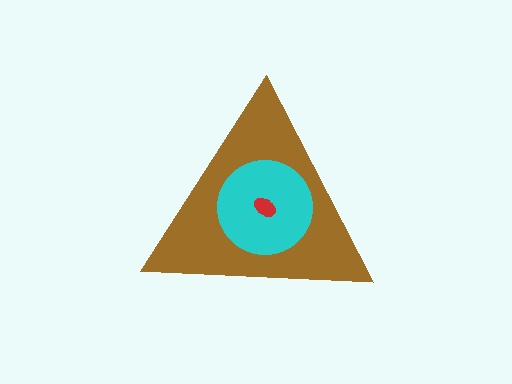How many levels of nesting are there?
3.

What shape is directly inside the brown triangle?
The cyan circle.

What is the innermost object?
The red ellipse.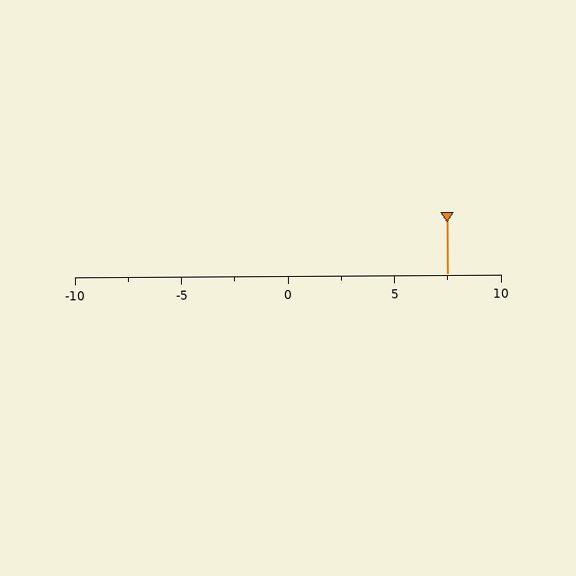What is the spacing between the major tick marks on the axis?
The major ticks are spaced 5 apart.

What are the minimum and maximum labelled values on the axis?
The axis runs from -10 to 10.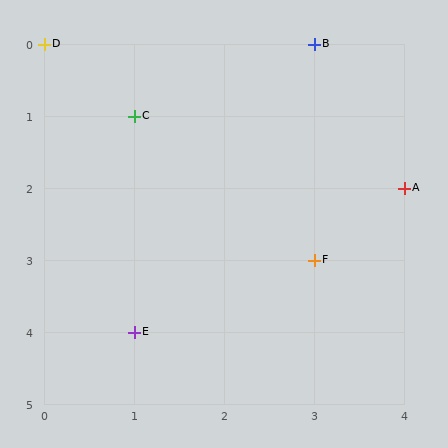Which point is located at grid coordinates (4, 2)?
Point A is at (4, 2).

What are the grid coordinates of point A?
Point A is at grid coordinates (4, 2).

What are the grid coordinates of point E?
Point E is at grid coordinates (1, 4).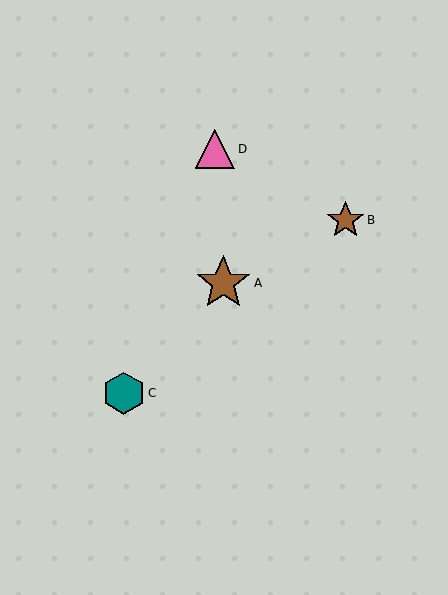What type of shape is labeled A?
Shape A is a brown star.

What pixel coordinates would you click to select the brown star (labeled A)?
Click at (223, 283) to select the brown star A.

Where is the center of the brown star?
The center of the brown star is at (223, 283).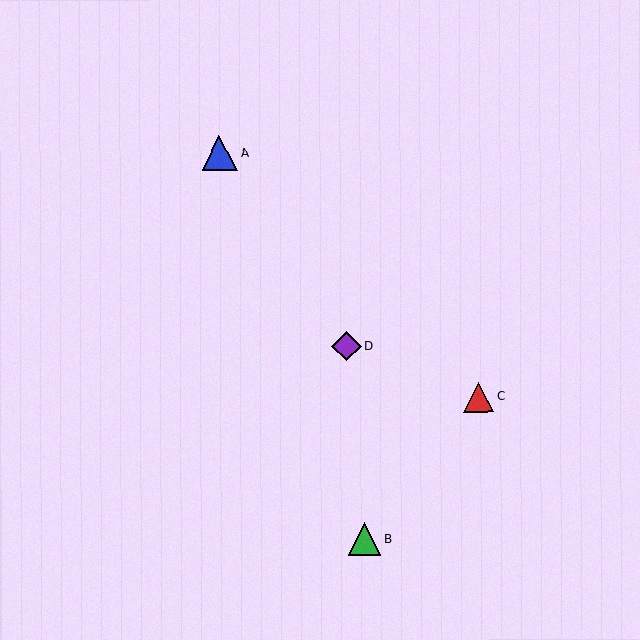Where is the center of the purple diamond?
The center of the purple diamond is at (346, 346).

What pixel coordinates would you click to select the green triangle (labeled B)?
Click at (364, 539) to select the green triangle B.